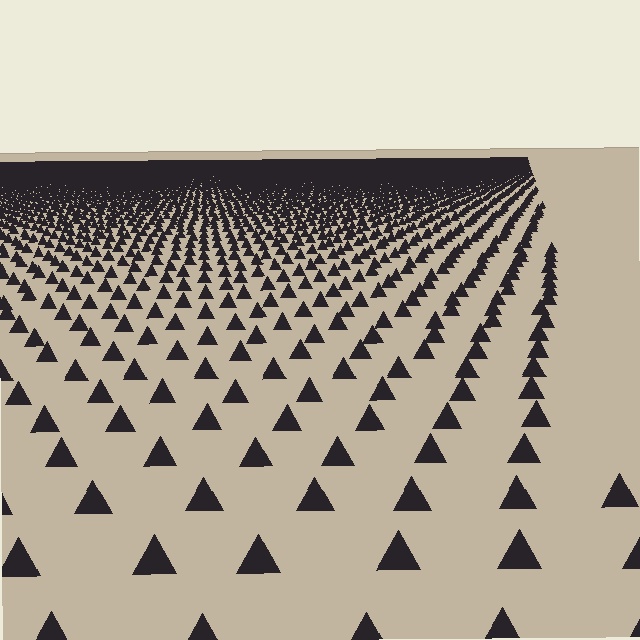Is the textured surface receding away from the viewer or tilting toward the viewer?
The surface is receding away from the viewer. Texture elements get smaller and denser toward the top.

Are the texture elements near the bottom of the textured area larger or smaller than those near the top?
Larger. Near the bottom, elements are closer to the viewer and appear at a bigger on-screen size.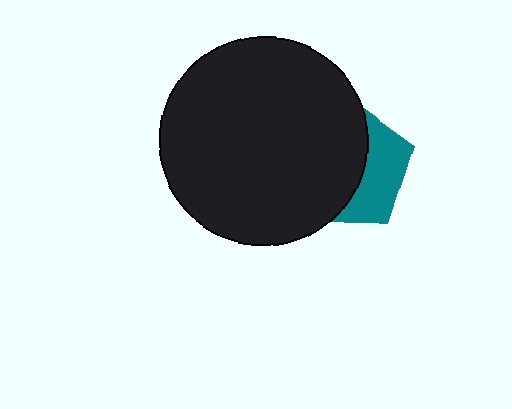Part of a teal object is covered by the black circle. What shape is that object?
It is a pentagon.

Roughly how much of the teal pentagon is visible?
A small part of it is visible (roughly 37%).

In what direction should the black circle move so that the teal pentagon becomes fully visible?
The black circle should move left. That is the shortest direction to clear the overlap and leave the teal pentagon fully visible.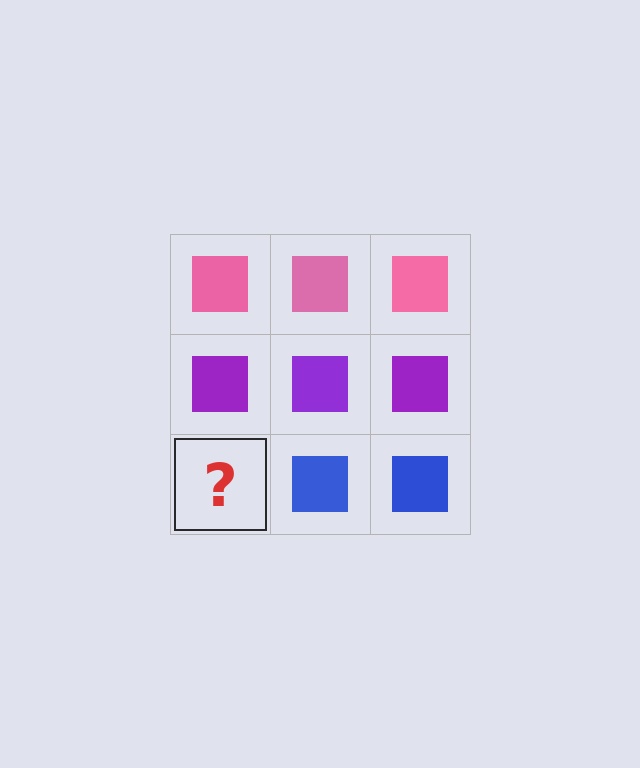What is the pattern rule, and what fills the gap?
The rule is that each row has a consistent color. The gap should be filled with a blue square.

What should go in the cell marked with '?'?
The missing cell should contain a blue square.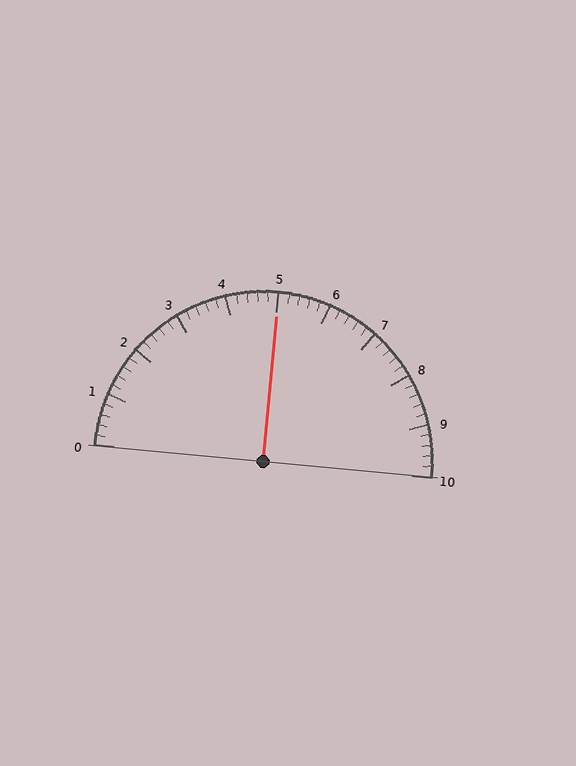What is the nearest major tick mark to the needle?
The nearest major tick mark is 5.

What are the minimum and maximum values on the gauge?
The gauge ranges from 0 to 10.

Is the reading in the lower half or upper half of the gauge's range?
The reading is in the upper half of the range (0 to 10).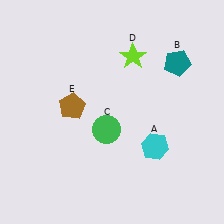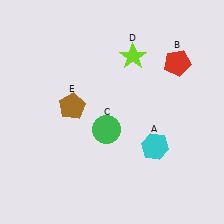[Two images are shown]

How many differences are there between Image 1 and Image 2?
There is 1 difference between the two images.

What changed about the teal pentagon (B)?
In Image 1, B is teal. In Image 2, it changed to red.